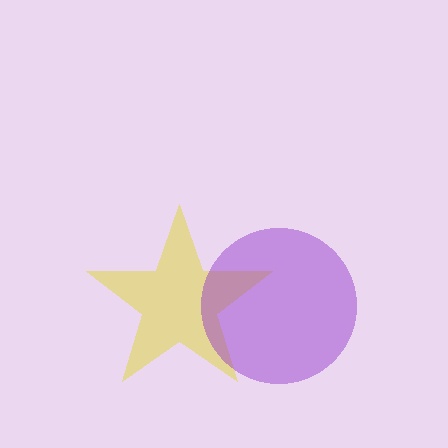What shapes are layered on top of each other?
The layered shapes are: a yellow star, a purple circle.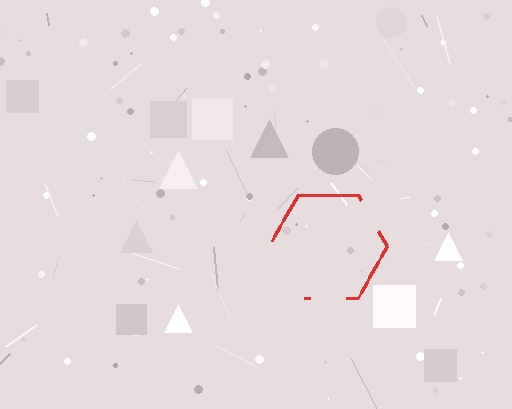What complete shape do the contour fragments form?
The contour fragments form a hexagon.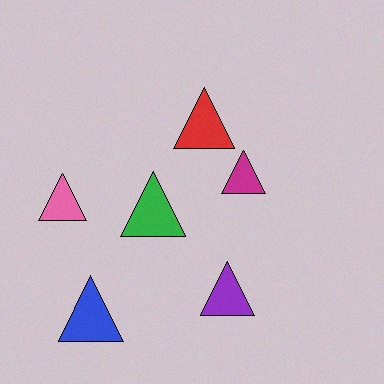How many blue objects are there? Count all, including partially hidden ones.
There is 1 blue object.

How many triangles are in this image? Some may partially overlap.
There are 6 triangles.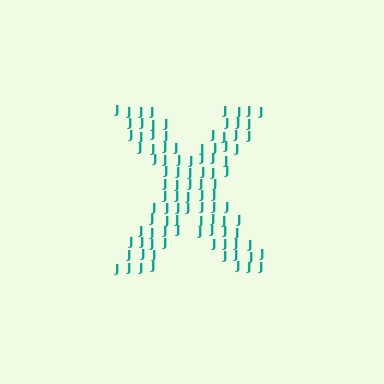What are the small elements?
The small elements are letter J's.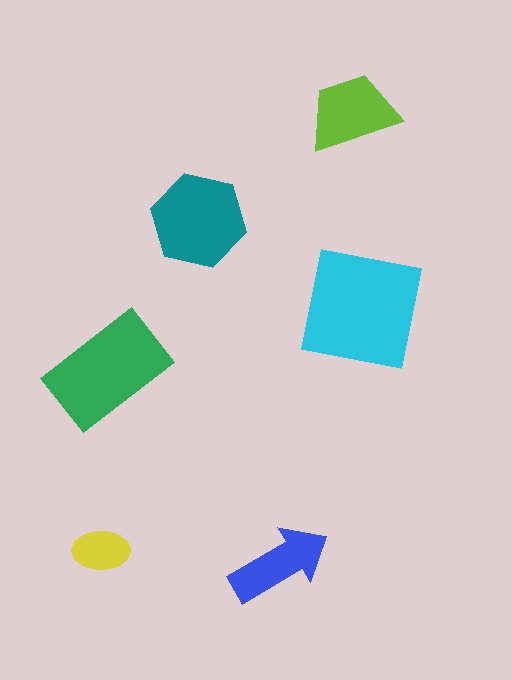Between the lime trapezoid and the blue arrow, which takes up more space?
The lime trapezoid.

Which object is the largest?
The cyan square.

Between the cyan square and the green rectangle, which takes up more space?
The cyan square.